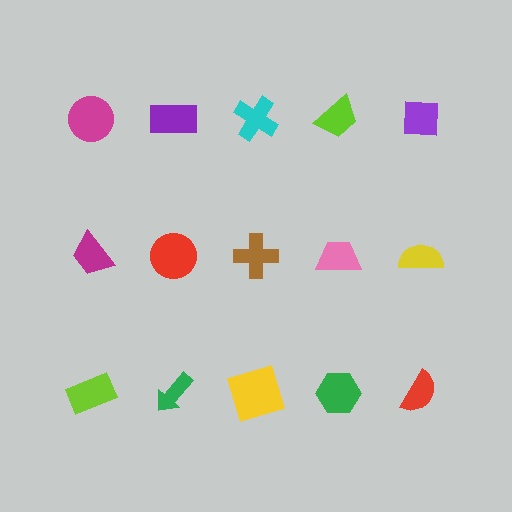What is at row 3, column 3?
A yellow square.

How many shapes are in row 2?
5 shapes.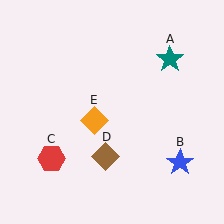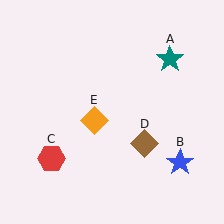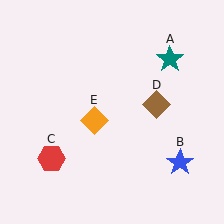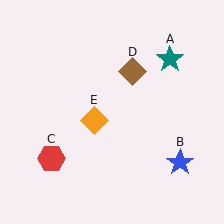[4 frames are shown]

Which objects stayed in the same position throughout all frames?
Teal star (object A) and blue star (object B) and red hexagon (object C) and orange diamond (object E) remained stationary.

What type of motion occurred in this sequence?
The brown diamond (object D) rotated counterclockwise around the center of the scene.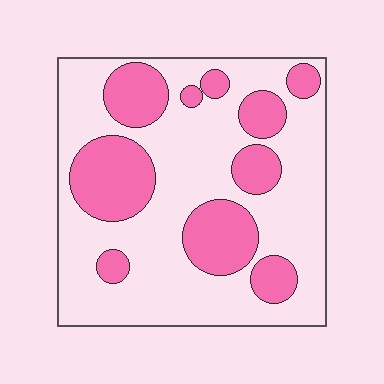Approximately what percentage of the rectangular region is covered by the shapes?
Approximately 30%.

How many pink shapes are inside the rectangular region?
10.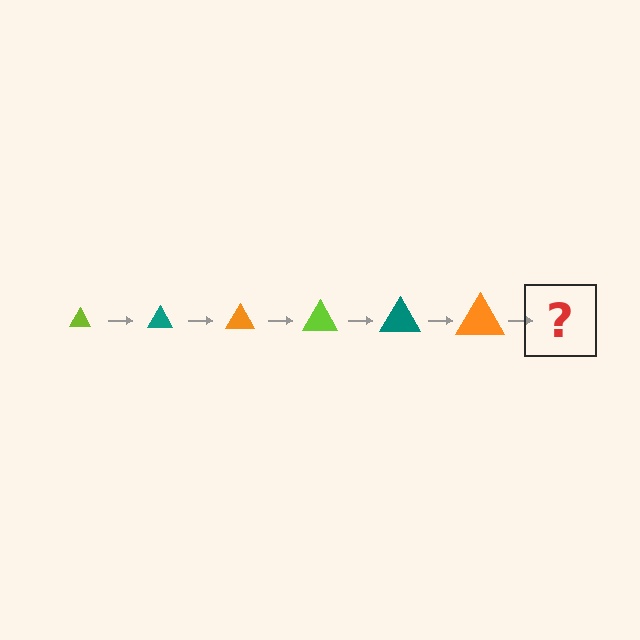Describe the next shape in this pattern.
It should be a lime triangle, larger than the previous one.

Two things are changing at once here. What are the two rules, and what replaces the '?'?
The two rules are that the triangle grows larger each step and the color cycles through lime, teal, and orange. The '?' should be a lime triangle, larger than the previous one.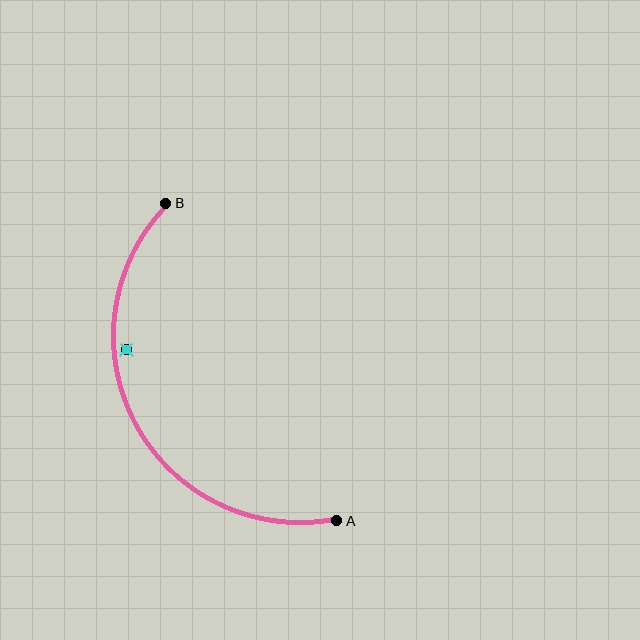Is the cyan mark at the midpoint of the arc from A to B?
No — the cyan mark does not lie on the arc at all. It sits slightly inside the curve.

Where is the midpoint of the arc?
The arc midpoint is the point on the curve farthest from the straight line joining A and B. It sits to the left of that line.